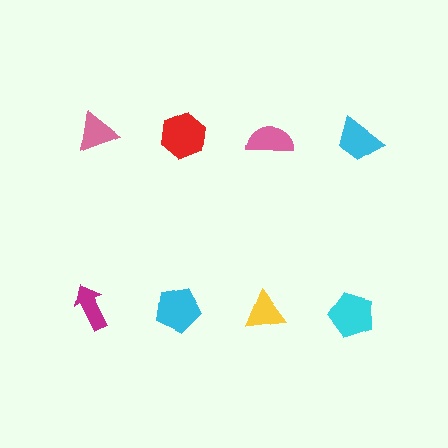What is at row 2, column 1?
A magenta arrow.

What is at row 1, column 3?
A pink semicircle.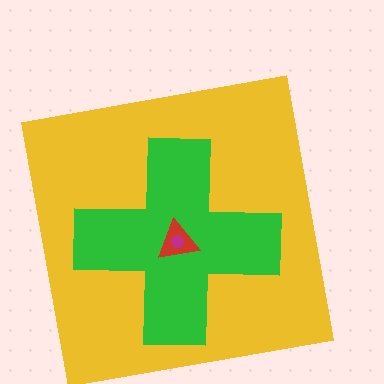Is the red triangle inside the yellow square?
Yes.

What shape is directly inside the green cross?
The red triangle.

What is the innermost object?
The magenta circle.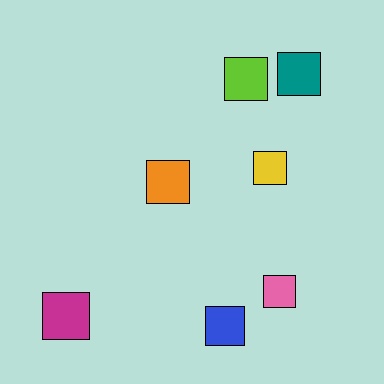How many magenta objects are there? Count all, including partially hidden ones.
There is 1 magenta object.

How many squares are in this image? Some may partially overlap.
There are 7 squares.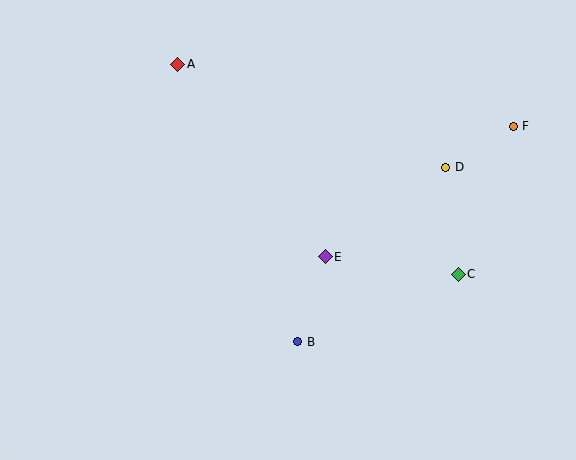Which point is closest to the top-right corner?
Point F is closest to the top-right corner.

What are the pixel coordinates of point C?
Point C is at (458, 274).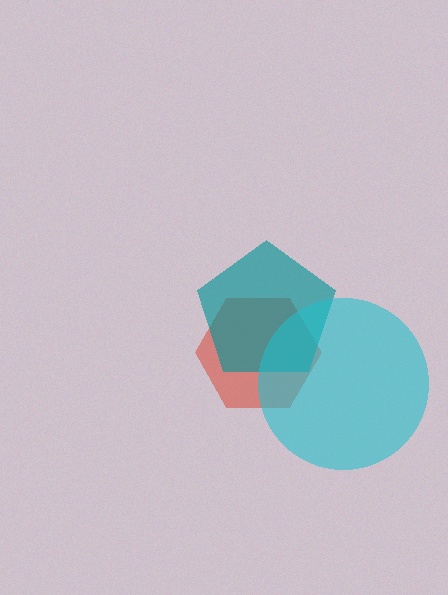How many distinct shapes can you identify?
There are 3 distinct shapes: a red hexagon, a teal pentagon, a cyan circle.